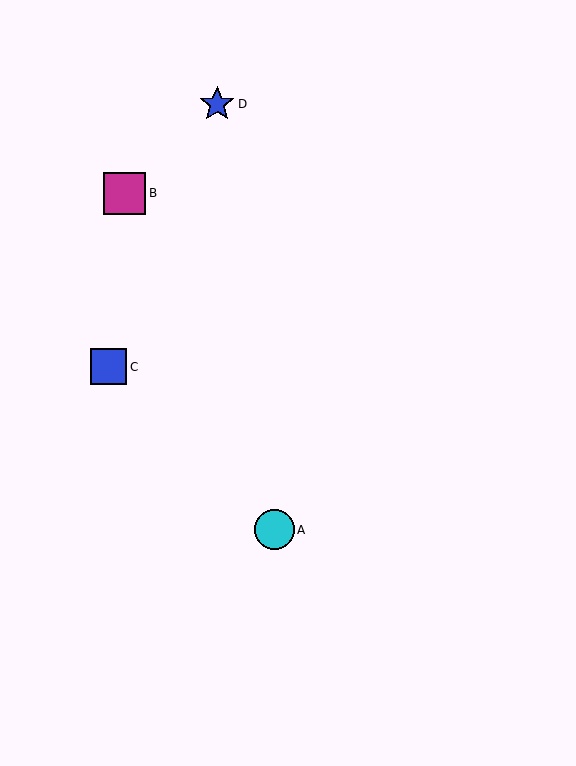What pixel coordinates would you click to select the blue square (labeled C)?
Click at (109, 367) to select the blue square C.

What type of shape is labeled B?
Shape B is a magenta square.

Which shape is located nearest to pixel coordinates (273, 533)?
The cyan circle (labeled A) at (274, 530) is nearest to that location.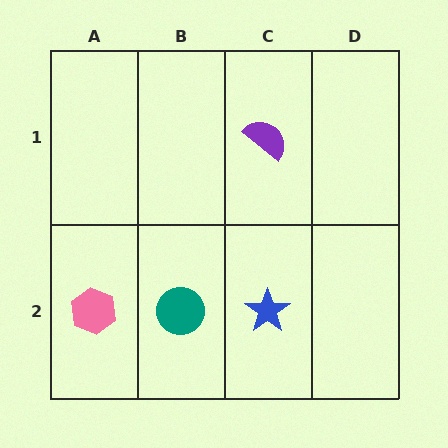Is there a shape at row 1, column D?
No, that cell is empty.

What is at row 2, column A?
A pink hexagon.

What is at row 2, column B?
A teal circle.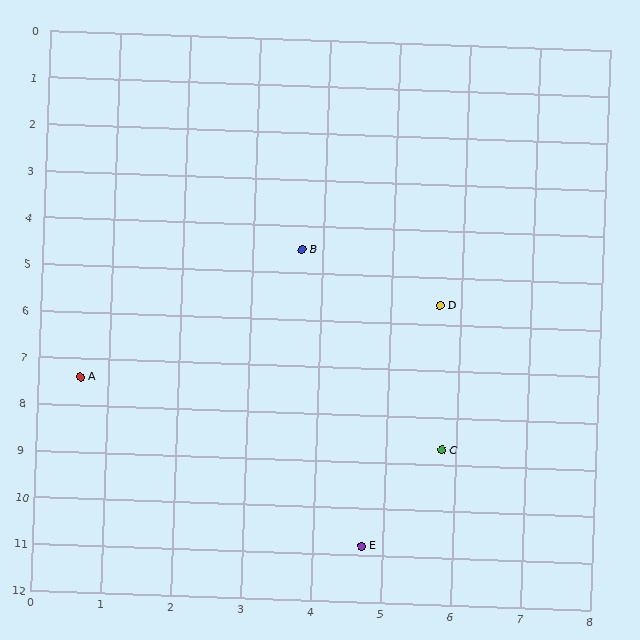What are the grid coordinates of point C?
Point C is at approximately (5.8, 8.7).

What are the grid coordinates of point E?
Point E is at approximately (4.7, 10.8).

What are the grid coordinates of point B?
Point B is at approximately (3.7, 4.5).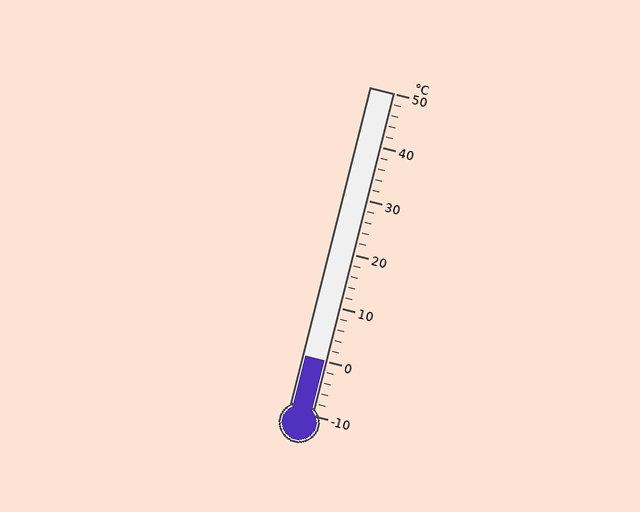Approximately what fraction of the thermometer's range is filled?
The thermometer is filled to approximately 15% of its range.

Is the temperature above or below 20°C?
The temperature is below 20°C.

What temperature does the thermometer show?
The thermometer shows approximately 0°C.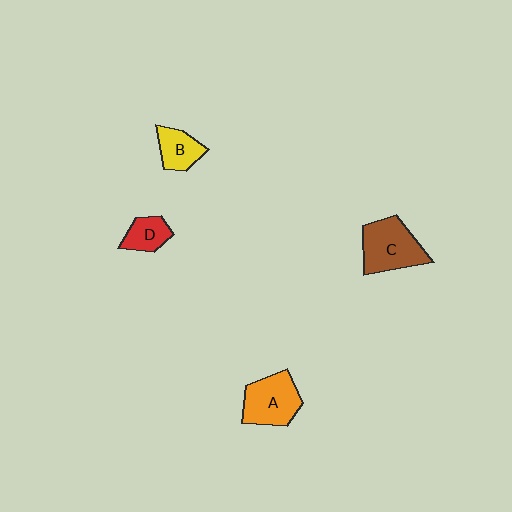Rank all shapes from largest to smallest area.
From largest to smallest: C (brown), A (orange), B (yellow), D (red).